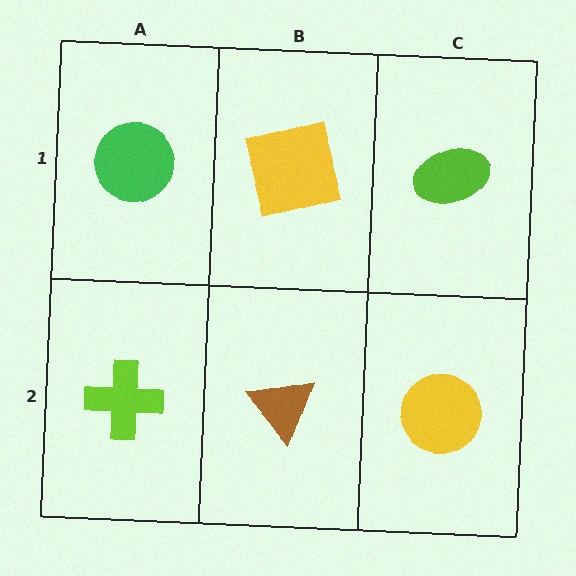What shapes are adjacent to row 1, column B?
A brown triangle (row 2, column B), a green circle (row 1, column A), a lime ellipse (row 1, column C).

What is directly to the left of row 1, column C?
A yellow square.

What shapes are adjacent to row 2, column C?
A lime ellipse (row 1, column C), a brown triangle (row 2, column B).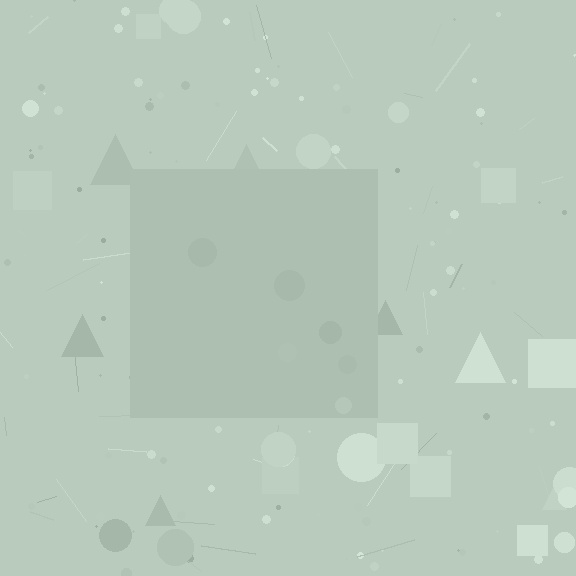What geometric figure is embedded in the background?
A square is embedded in the background.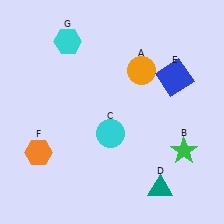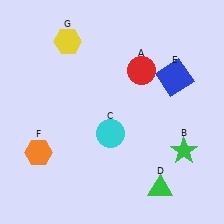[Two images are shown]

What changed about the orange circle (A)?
In Image 1, A is orange. In Image 2, it changed to red.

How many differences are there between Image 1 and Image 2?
There are 3 differences between the two images.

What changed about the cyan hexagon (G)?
In Image 1, G is cyan. In Image 2, it changed to yellow.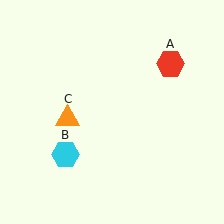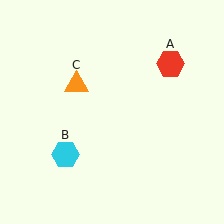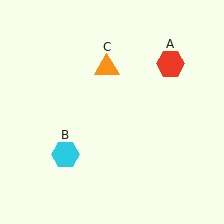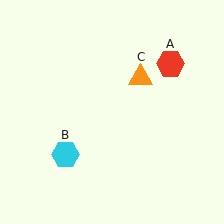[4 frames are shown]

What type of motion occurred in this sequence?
The orange triangle (object C) rotated clockwise around the center of the scene.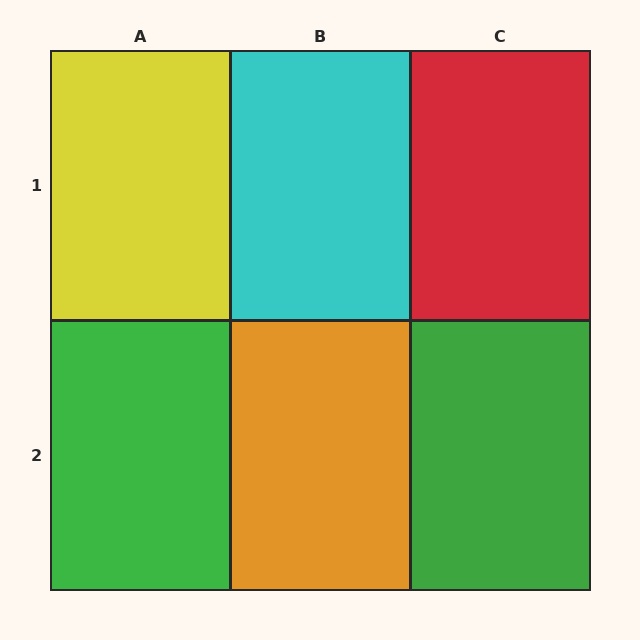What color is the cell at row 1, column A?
Yellow.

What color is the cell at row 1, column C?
Red.